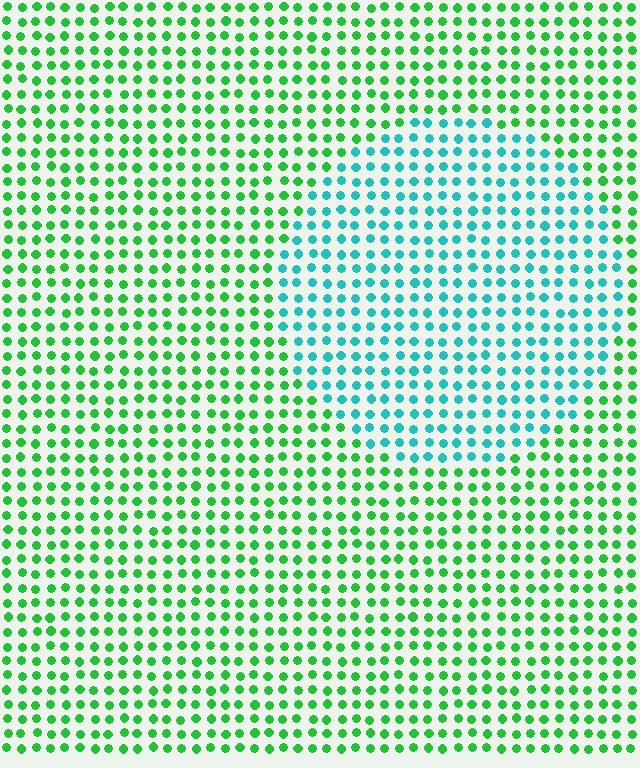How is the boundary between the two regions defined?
The boundary is defined purely by a slight shift in hue (about 50 degrees). Spacing, size, and orientation are identical on both sides.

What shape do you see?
I see a circle.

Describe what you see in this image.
The image is filled with small green elements in a uniform arrangement. A circle-shaped region is visible where the elements are tinted to a slightly different hue, forming a subtle color boundary.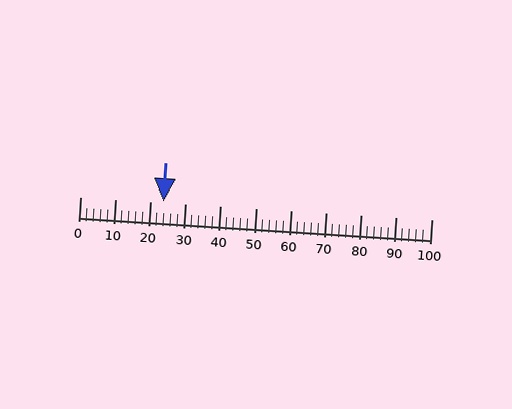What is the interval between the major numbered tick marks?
The major tick marks are spaced 10 units apart.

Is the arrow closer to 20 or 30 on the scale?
The arrow is closer to 20.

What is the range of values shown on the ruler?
The ruler shows values from 0 to 100.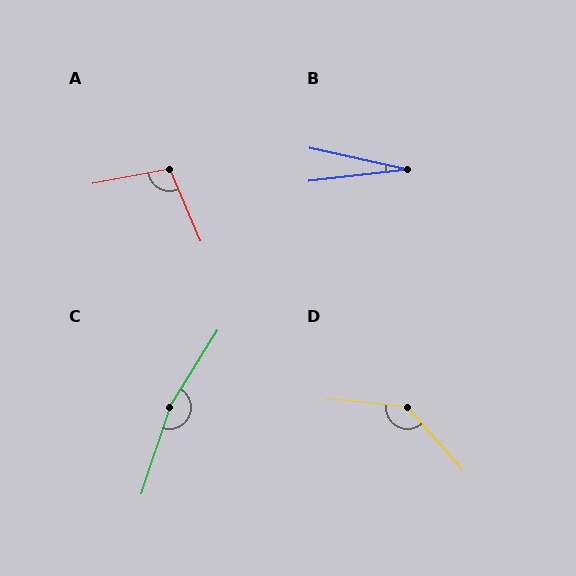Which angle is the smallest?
B, at approximately 19 degrees.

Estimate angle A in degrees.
Approximately 103 degrees.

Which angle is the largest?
C, at approximately 166 degrees.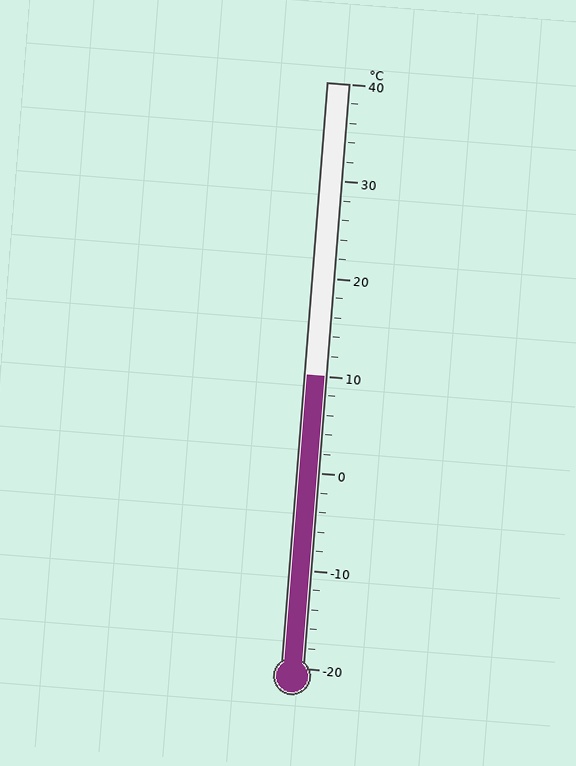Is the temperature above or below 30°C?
The temperature is below 30°C.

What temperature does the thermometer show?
The thermometer shows approximately 10°C.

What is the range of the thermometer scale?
The thermometer scale ranges from -20°C to 40°C.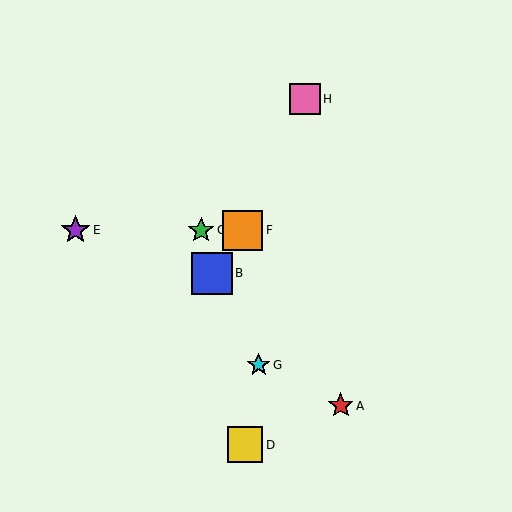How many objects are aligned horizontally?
3 objects (C, E, F) are aligned horizontally.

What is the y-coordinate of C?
Object C is at y≈230.